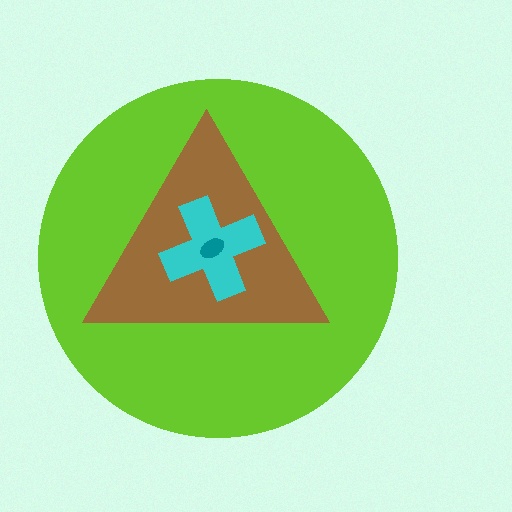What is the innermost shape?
The teal ellipse.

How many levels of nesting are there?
4.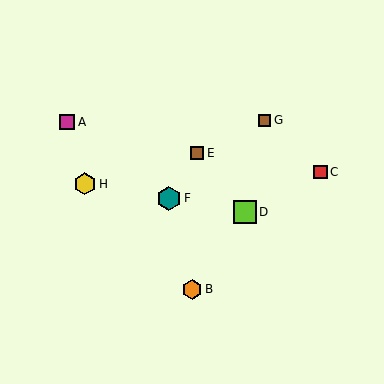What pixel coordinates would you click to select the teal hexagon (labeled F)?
Click at (169, 198) to select the teal hexagon F.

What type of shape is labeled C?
Shape C is a red square.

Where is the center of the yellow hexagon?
The center of the yellow hexagon is at (85, 184).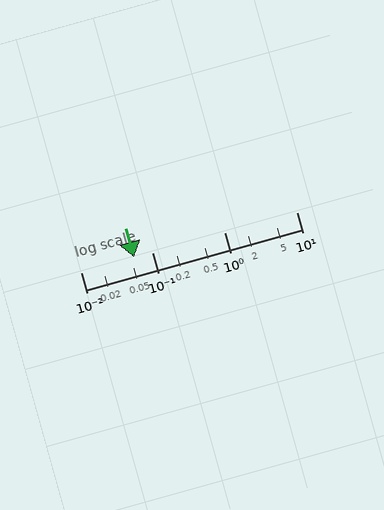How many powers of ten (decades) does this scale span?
The scale spans 3 decades, from 0.01 to 10.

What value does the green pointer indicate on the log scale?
The pointer indicates approximately 0.055.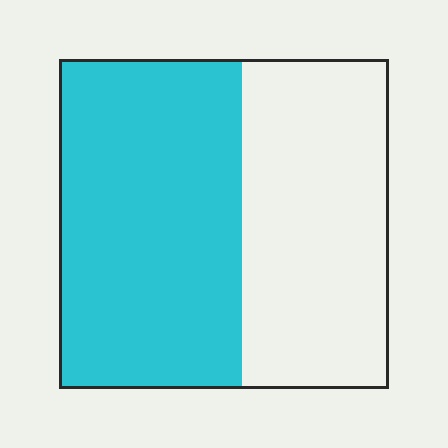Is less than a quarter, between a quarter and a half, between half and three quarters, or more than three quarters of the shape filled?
Between half and three quarters.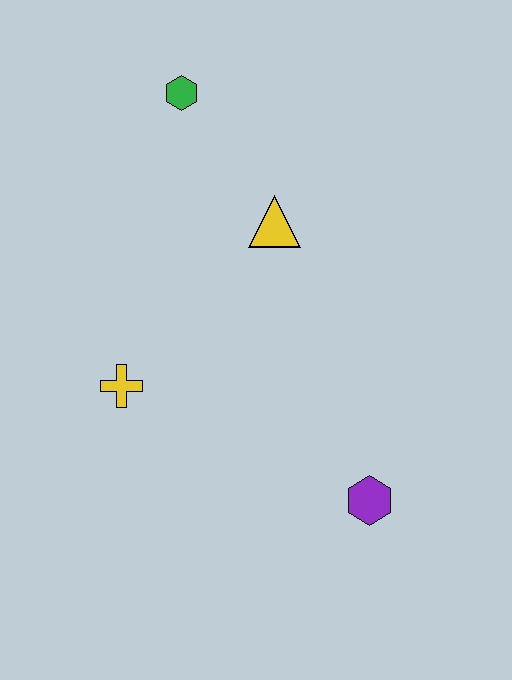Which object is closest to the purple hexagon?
The yellow cross is closest to the purple hexagon.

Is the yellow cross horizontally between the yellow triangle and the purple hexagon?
No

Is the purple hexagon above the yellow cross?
No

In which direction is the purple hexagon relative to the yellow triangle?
The purple hexagon is below the yellow triangle.